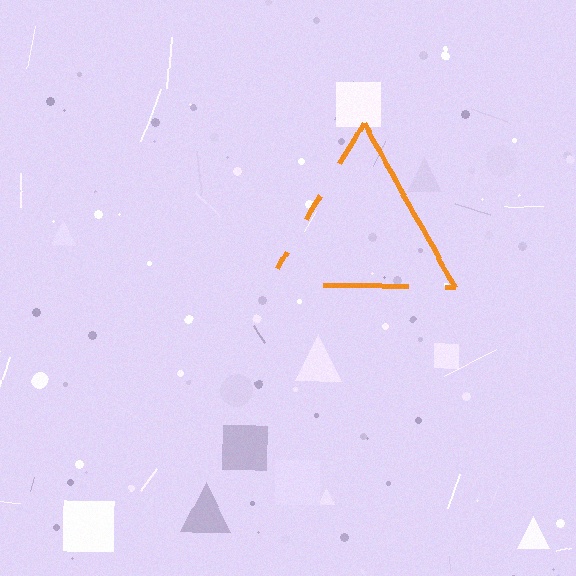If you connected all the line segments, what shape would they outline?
They would outline a triangle.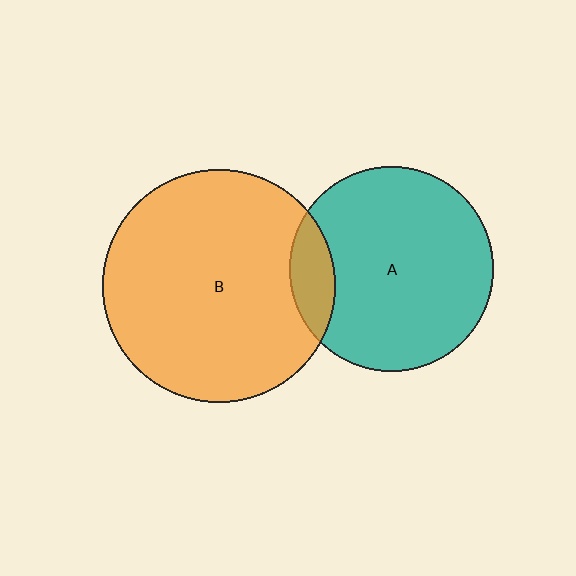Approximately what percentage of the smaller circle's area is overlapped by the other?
Approximately 10%.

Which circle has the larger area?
Circle B (orange).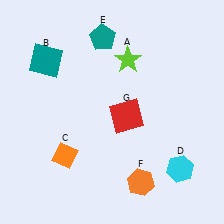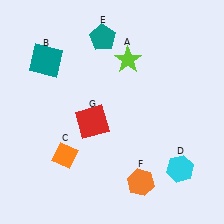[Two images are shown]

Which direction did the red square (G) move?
The red square (G) moved left.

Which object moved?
The red square (G) moved left.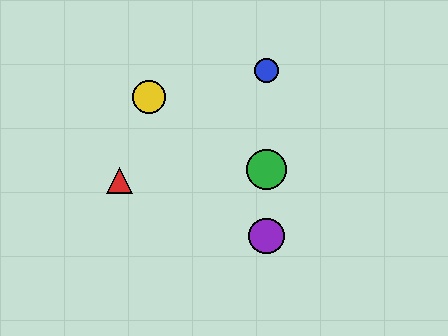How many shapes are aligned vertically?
3 shapes (the blue circle, the green circle, the purple circle) are aligned vertically.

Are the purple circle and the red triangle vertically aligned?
No, the purple circle is at x≈266 and the red triangle is at x≈119.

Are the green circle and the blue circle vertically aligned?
Yes, both are at x≈266.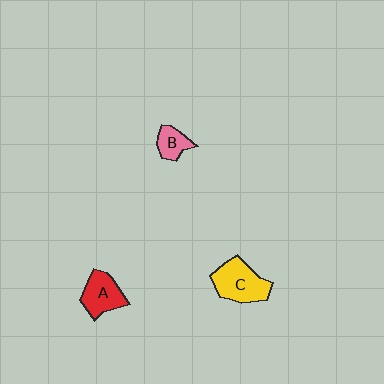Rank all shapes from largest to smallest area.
From largest to smallest: C (yellow), A (red), B (pink).